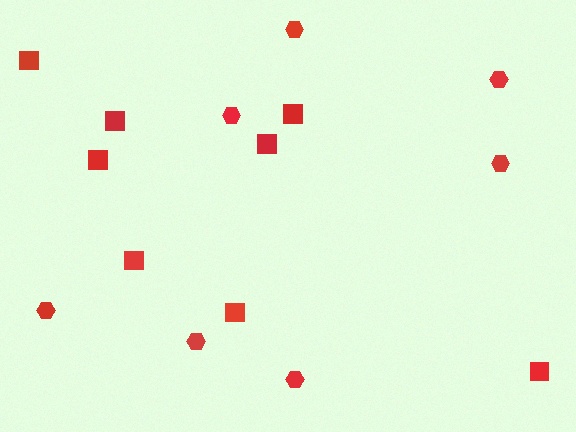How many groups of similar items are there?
There are 2 groups: one group of squares (8) and one group of hexagons (7).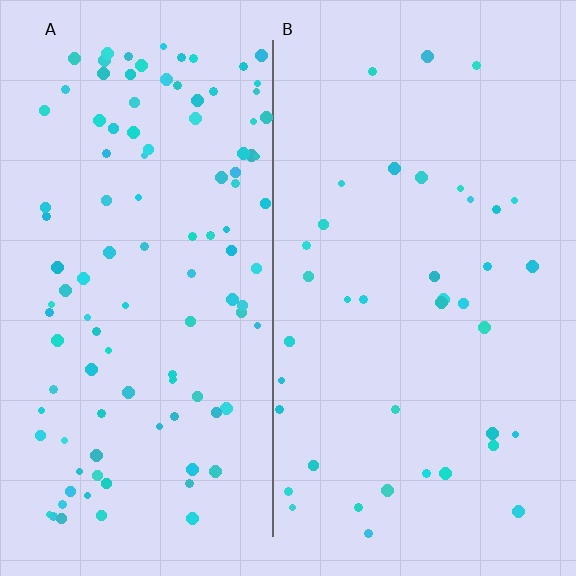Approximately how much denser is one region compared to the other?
Approximately 2.9× — region A over region B.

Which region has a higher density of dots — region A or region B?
A (the left).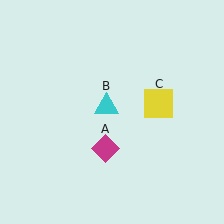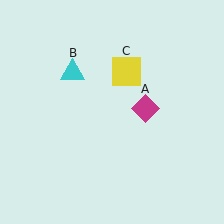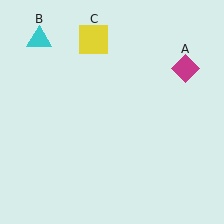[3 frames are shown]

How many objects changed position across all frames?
3 objects changed position: magenta diamond (object A), cyan triangle (object B), yellow square (object C).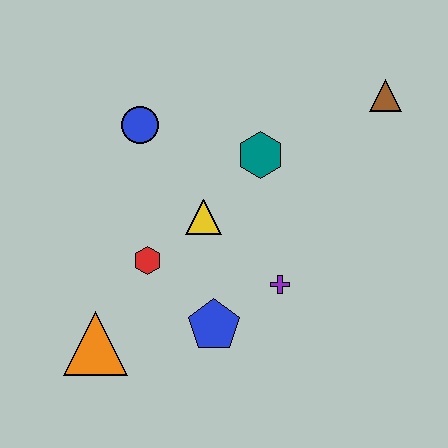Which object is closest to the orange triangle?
The red hexagon is closest to the orange triangle.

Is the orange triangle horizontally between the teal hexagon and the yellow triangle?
No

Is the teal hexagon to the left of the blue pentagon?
No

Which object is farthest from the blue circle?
The brown triangle is farthest from the blue circle.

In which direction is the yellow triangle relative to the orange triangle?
The yellow triangle is above the orange triangle.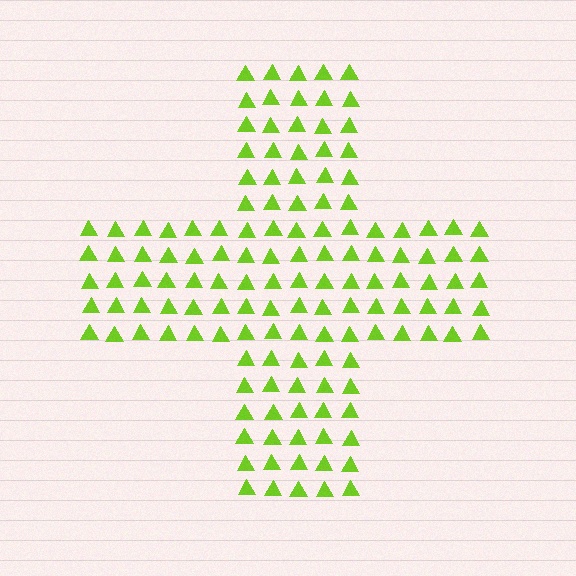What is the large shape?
The large shape is a cross.